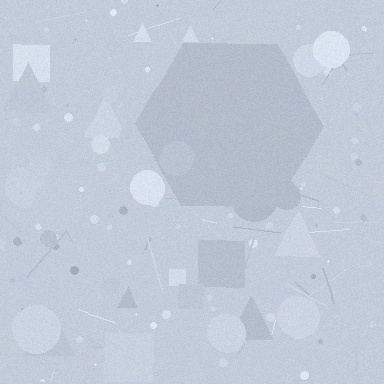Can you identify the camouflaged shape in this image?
The camouflaged shape is a hexagon.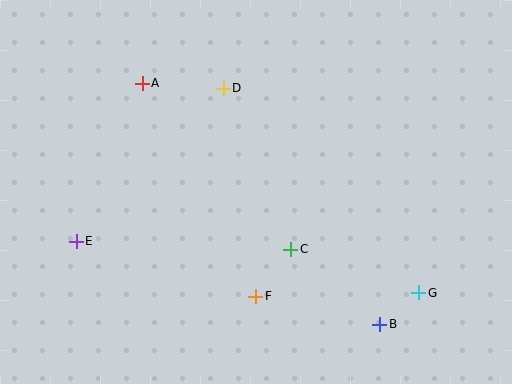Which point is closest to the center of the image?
Point C at (291, 249) is closest to the center.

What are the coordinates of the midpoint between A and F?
The midpoint between A and F is at (199, 190).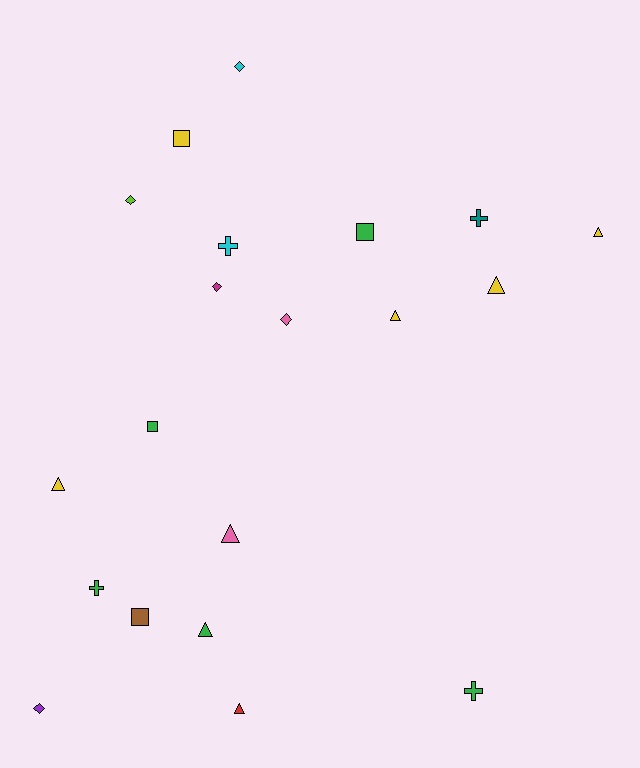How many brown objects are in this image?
There is 1 brown object.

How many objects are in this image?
There are 20 objects.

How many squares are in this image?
There are 4 squares.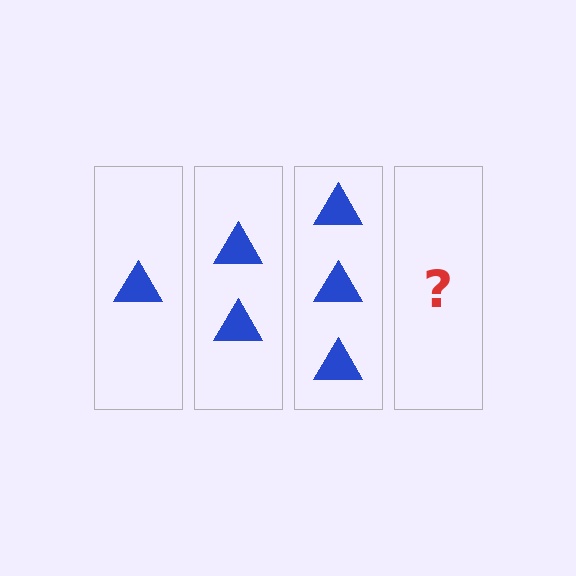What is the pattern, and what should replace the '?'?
The pattern is that each step adds one more triangle. The '?' should be 4 triangles.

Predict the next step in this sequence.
The next step is 4 triangles.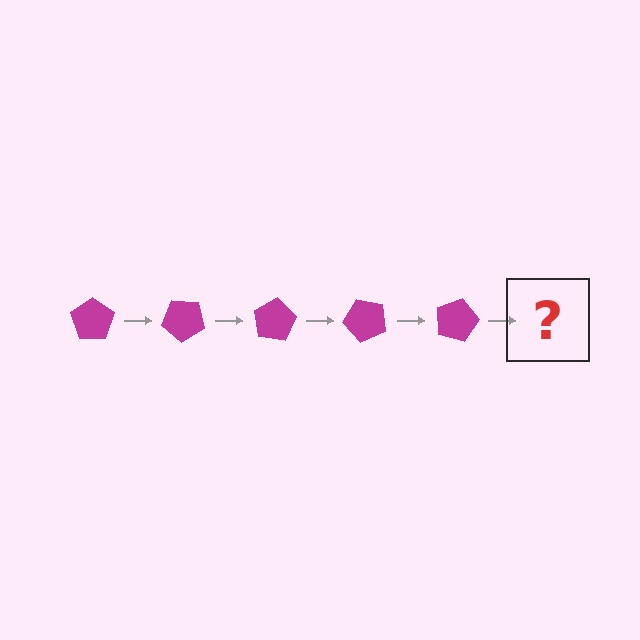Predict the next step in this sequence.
The next step is a magenta pentagon rotated 200 degrees.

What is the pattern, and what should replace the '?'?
The pattern is that the pentagon rotates 40 degrees each step. The '?' should be a magenta pentagon rotated 200 degrees.